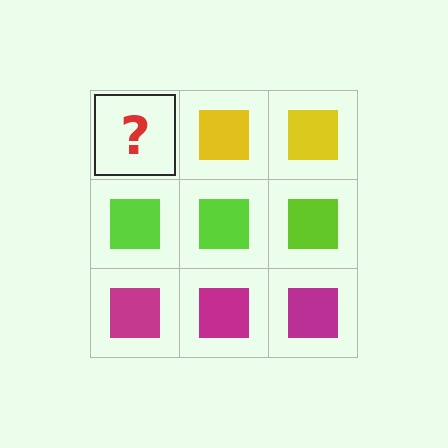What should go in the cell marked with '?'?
The missing cell should contain a yellow square.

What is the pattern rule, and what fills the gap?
The rule is that each row has a consistent color. The gap should be filled with a yellow square.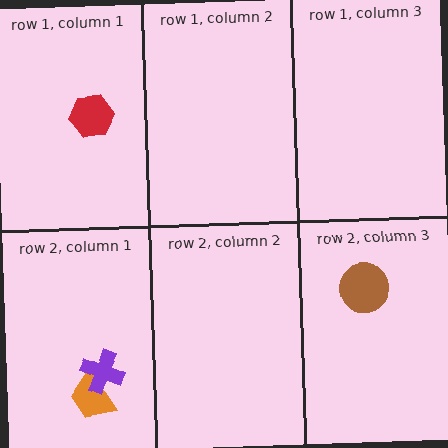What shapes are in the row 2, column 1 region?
The orange trapezoid, the purple cross.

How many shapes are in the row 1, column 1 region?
1.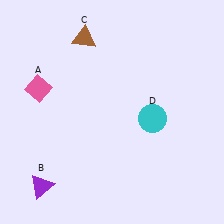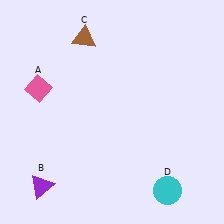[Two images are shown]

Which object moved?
The cyan circle (D) moved down.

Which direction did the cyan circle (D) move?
The cyan circle (D) moved down.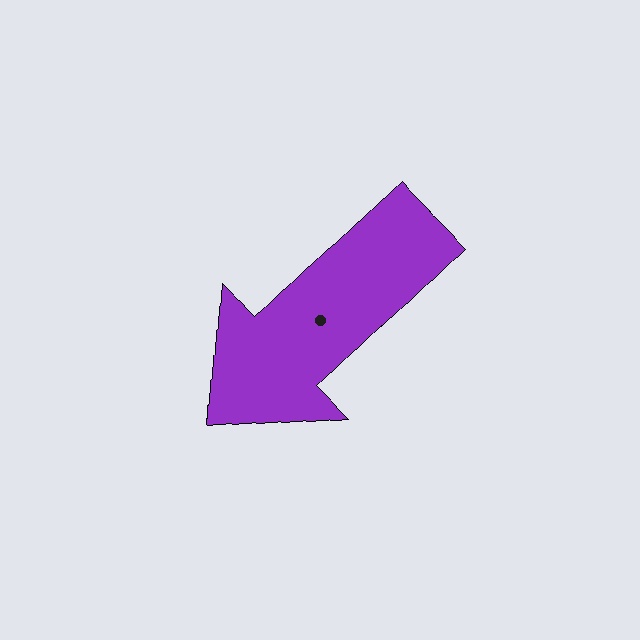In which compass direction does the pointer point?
Southwest.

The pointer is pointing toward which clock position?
Roughly 8 o'clock.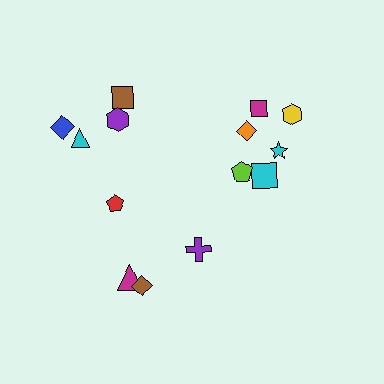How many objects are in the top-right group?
There are 6 objects.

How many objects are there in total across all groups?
There are 14 objects.